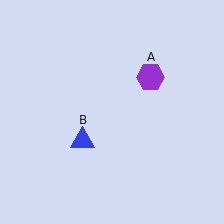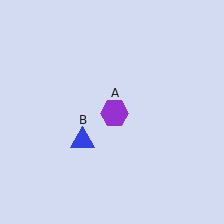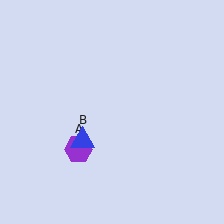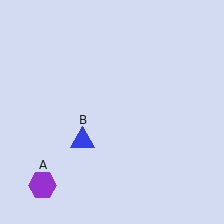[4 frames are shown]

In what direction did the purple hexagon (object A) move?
The purple hexagon (object A) moved down and to the left.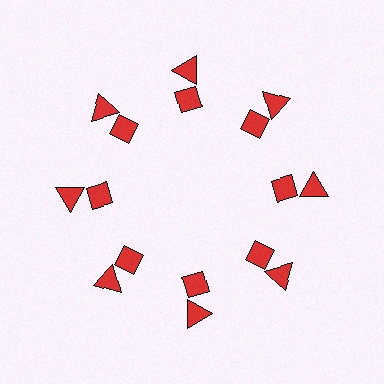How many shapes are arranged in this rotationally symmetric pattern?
There are 16 shapes, arranged in 8 groups of 2.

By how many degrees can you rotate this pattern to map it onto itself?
The pattern maps onto itself every 45 degrees of rotation.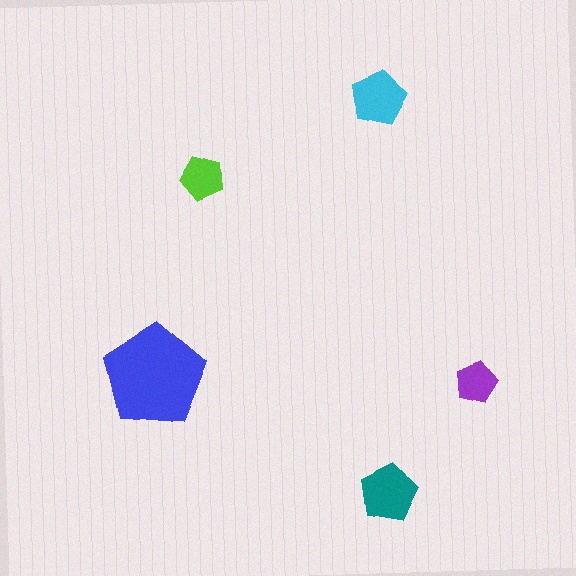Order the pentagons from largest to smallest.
the blue one, the teal one, the cyan one, the lime one, the purple one.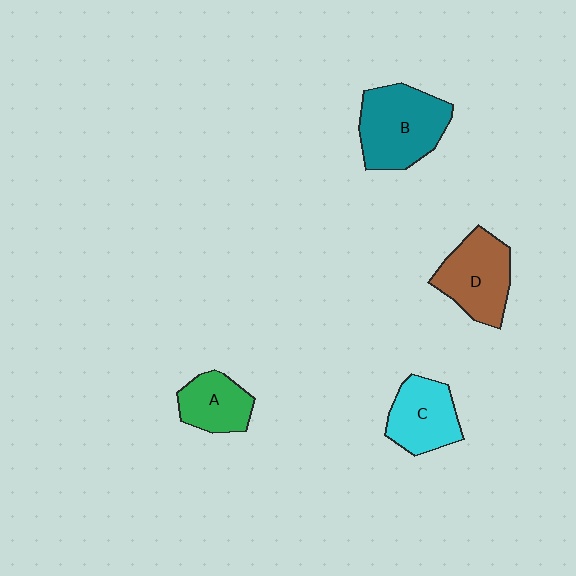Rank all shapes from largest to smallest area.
From largest to smallest: B (teal), D (brown), C (cyan), A (green).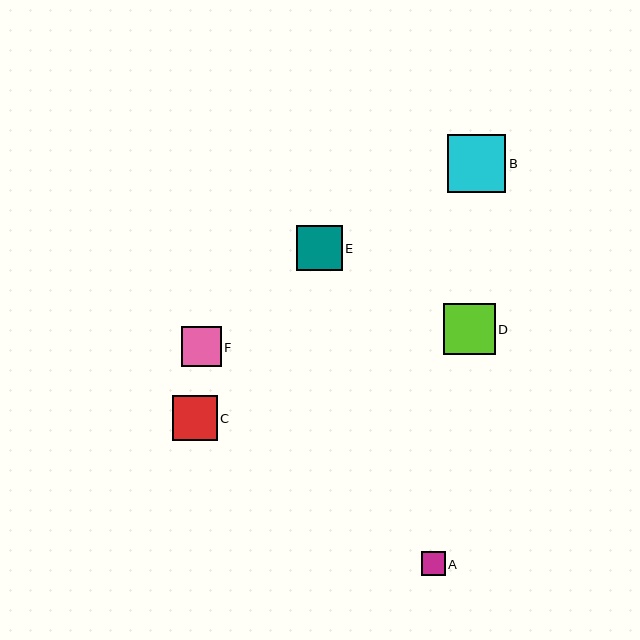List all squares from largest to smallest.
From largest to smallest: B, D, E, C, F, A.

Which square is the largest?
Square B is the largest with a size of approximately 58 pixels.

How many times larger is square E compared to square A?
Square E is approximately 1.9 times the size of square A.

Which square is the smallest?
Square A is the smallest with a size of approximately 24 pixels.